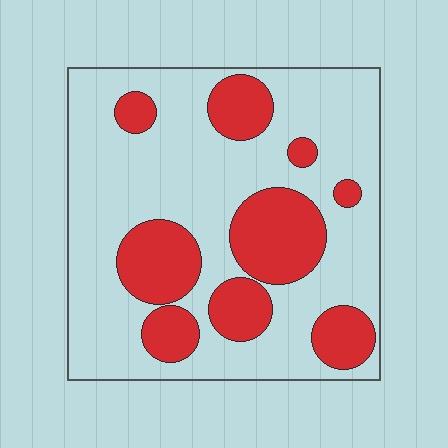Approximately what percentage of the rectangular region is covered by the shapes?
Approximately 30%.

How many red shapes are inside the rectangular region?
9.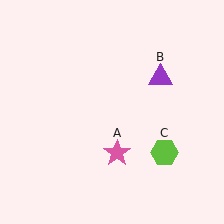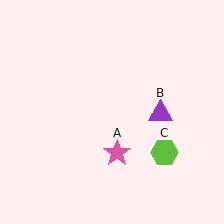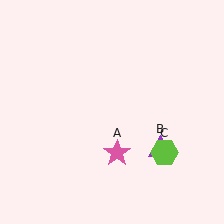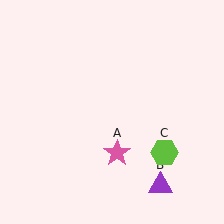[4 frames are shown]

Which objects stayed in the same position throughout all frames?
Pink star (object A) and lime hexagon (object C) remained stationary.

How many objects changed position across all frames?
1 object changed position: purple triangle (object B).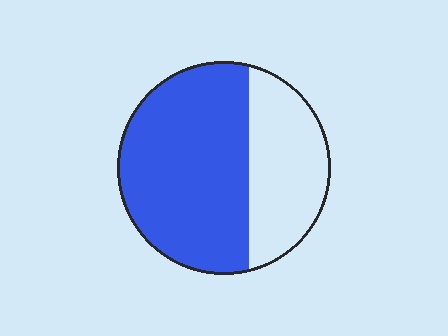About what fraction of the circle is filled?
About two thirds (2/3).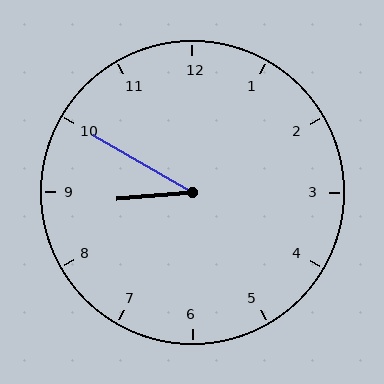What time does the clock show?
8:50.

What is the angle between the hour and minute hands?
Approximately 35 degrees.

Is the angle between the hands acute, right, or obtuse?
It is acute.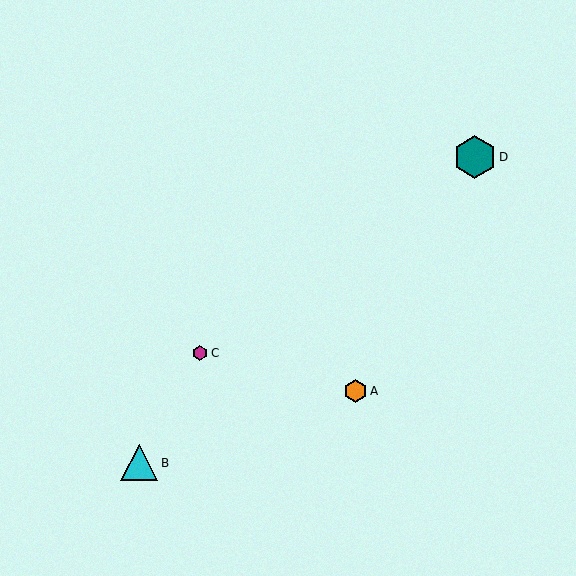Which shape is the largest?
The teal hexagon (labeled D) is the largest.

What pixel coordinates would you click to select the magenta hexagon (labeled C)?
Click at (200, 353) to select the magenta hexagon C.